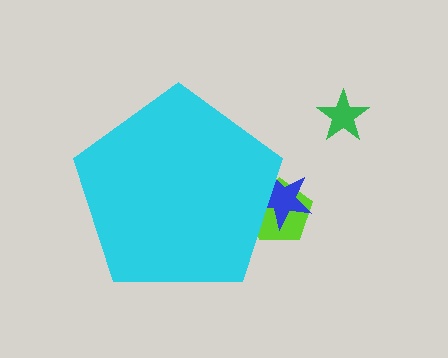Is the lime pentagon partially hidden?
Yes, the lime pentagon is partially hidden behind the cyan pentagon.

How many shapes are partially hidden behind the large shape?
2 shapes are partially hidden.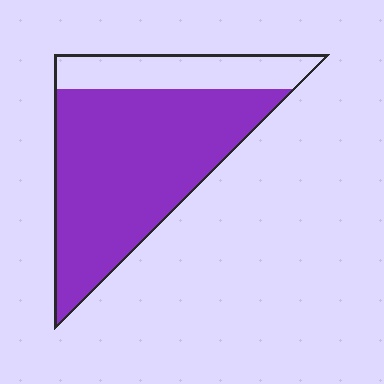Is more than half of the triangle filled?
Yes.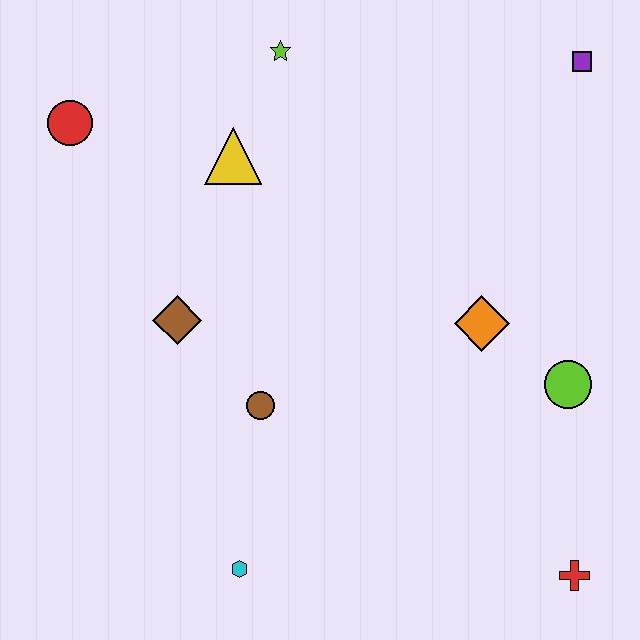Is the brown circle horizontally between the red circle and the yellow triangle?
No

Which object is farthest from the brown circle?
The purple square is farthest from the brown circle.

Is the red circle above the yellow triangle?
Yes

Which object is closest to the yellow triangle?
The lime star is closest to the yellow triangle.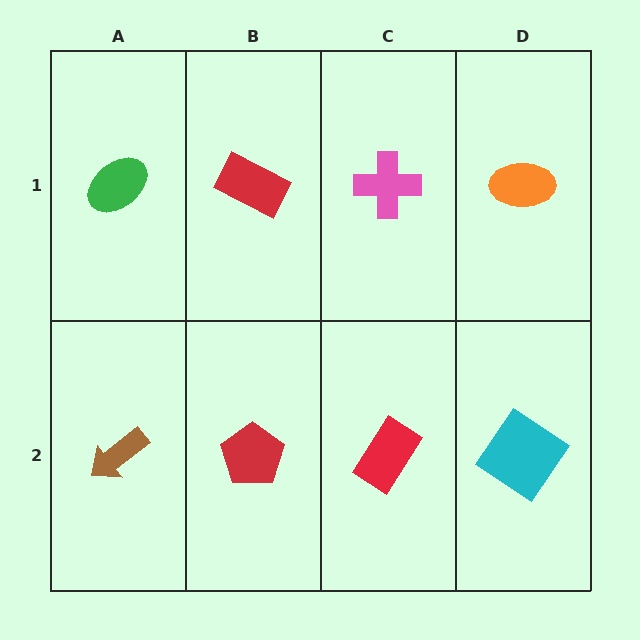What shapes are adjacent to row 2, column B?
A red rectangle (row 1, column B), a brown arrow (row 2, column A), a red rectangle (row 2, column C).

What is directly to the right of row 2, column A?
A red pentagon.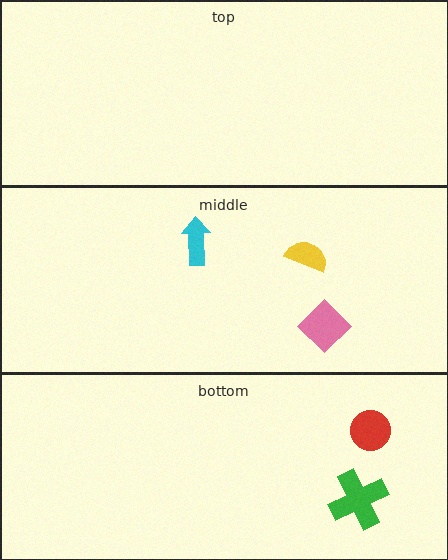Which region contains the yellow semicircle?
The middle region.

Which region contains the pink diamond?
The middle region.